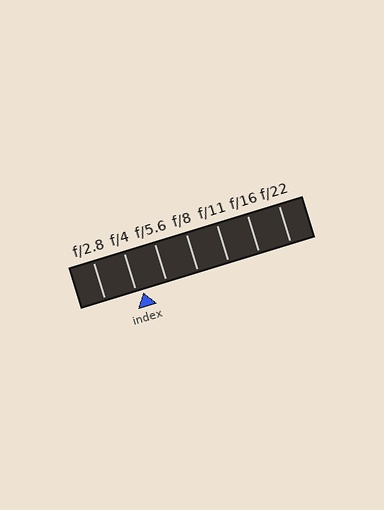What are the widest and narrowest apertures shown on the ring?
The widest aperture shown is f/2.8 and the narrowest is f/22.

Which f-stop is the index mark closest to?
The index mark is closest to f/4.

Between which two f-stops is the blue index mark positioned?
The index mark is between f/4 and f/5.6.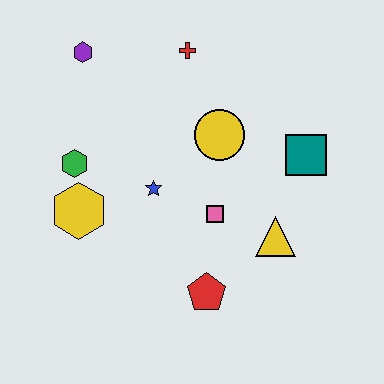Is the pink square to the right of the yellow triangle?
No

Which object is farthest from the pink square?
The purple hexagon is farthest from the pink square.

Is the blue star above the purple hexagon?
No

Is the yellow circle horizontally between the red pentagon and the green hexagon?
No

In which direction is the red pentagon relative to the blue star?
The red pentagon is below the blue star.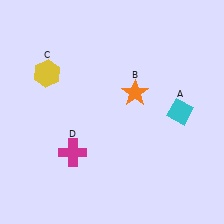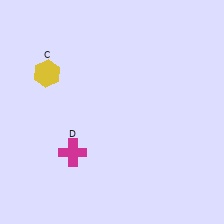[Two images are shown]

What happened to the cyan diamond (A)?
The cyan diamond (A) was removed in Image 2. It was in the top-right area of Image 1.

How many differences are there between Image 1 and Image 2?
There are 2 differences between the two images.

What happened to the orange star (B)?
The orange star (B) was removed in Image 2. It was in the top-right area of Image 1.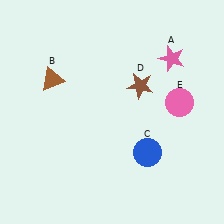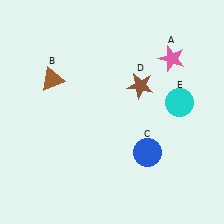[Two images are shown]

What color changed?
The circle (E) changed from pink in Image 1 to cyan in Image 2.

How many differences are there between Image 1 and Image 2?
There is 1 difference between the two images.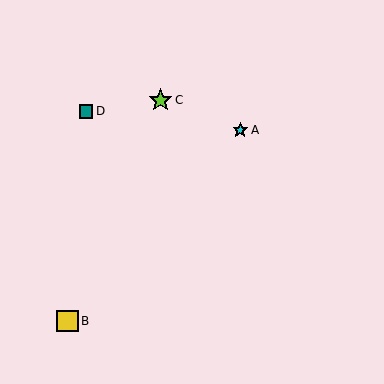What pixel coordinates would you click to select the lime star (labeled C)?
Click at (160, 100) to select the lime star C.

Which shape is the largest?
The lime star (labeled C) is the largest.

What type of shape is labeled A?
Shape A is a cyan star.